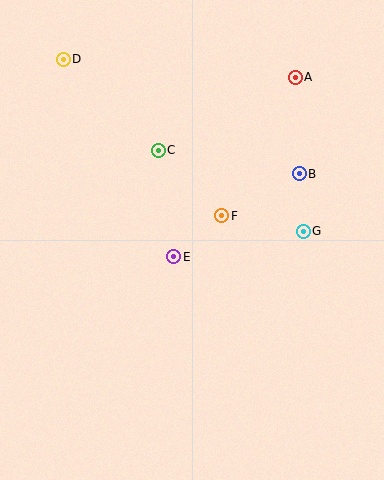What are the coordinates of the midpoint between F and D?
The midpoint between F and D is at (143, 138).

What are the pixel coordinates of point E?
Point E is at (174, 257).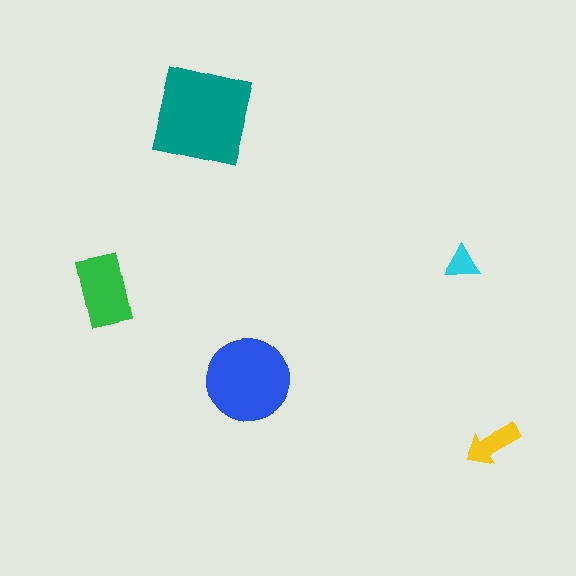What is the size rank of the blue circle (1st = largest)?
2nd.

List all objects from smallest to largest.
The cyan triangle, the yellow arrow, the green rectangle, the blue circle, the teal square.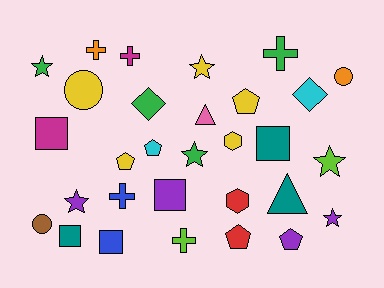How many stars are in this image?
There are 6 stars.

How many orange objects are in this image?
There are 2 orange objects.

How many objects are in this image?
There are 30 objects.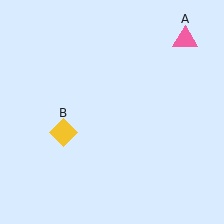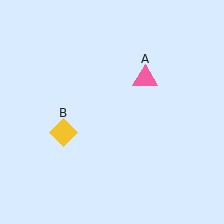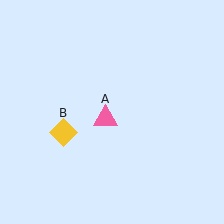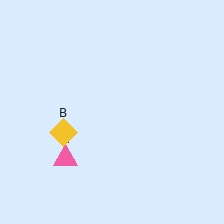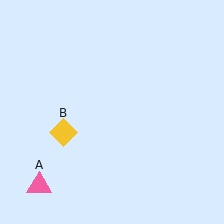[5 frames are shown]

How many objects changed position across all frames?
1 object changed position: pink triangle (object A).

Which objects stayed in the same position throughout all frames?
Yellow diamond (object B) remained stationary.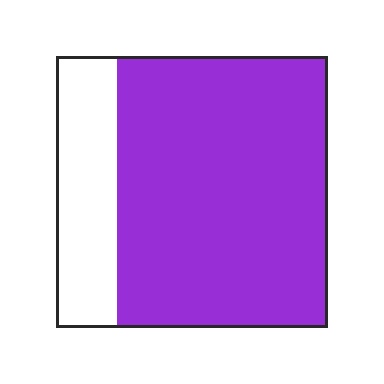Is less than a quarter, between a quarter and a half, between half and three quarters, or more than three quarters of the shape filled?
More than three quarters.